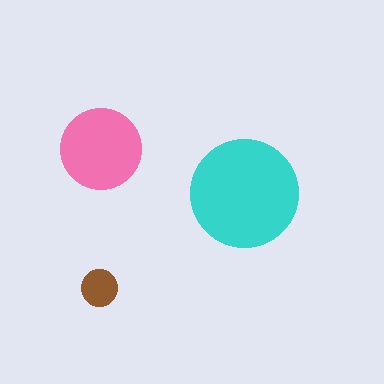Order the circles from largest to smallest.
the cyan one, the pink one, the brown one.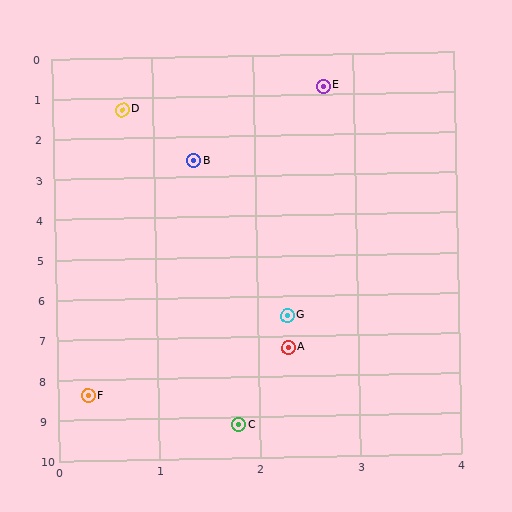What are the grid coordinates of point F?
Point F is at approximately (0.3, 8.4).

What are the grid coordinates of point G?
Point G is at approximately (2.3, 6.5).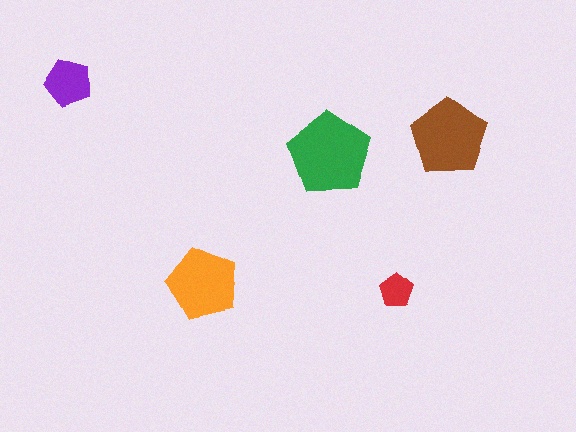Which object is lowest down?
The red pentagon is bottommost.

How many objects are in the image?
There are 5 objects in the image.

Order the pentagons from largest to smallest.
the green one, the brown one, the orange one, the purple one, the red one.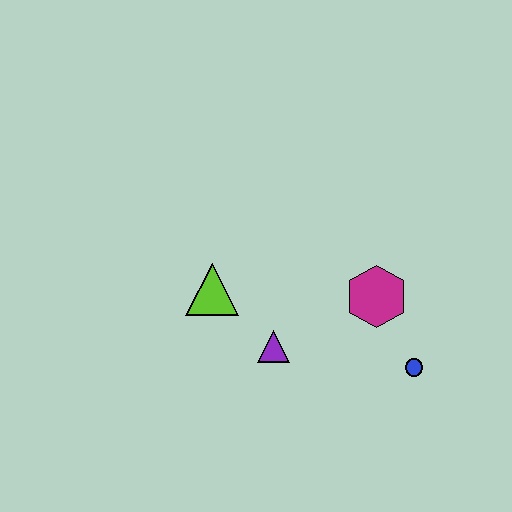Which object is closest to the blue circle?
The magenta hexagon is closest to the blue circle.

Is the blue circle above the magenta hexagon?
No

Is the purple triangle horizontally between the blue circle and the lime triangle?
Yes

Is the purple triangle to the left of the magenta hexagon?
Yes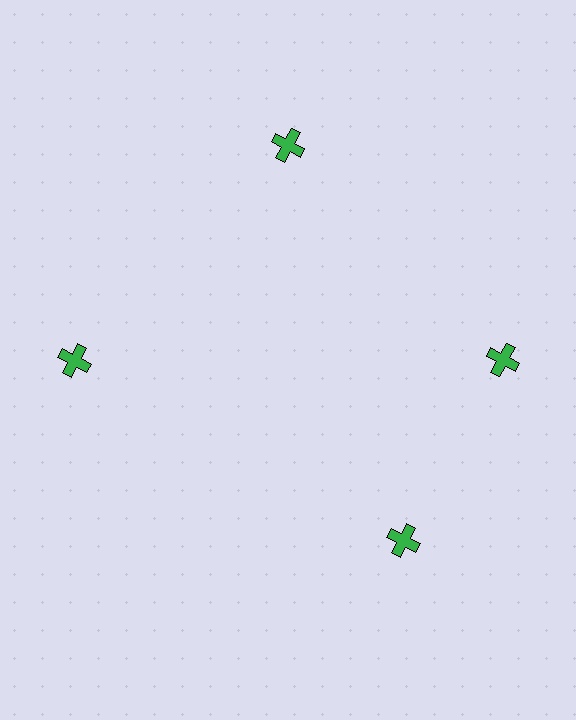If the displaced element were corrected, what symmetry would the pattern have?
It would have 4-fold rotational symmetry — the pattern would map onto itself every 90 degrees.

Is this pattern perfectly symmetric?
No. The 4 green crosses are arranged in a ring, but one element near the 6 o'clock position is rotated out of alignment along the ring, breaking the 4-fold rotational symmetry.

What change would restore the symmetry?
The symmetry would be restored by rotating it back into even spacing with its neighbors so that all 4 crosses sit at equal angles and equal distance from the center.